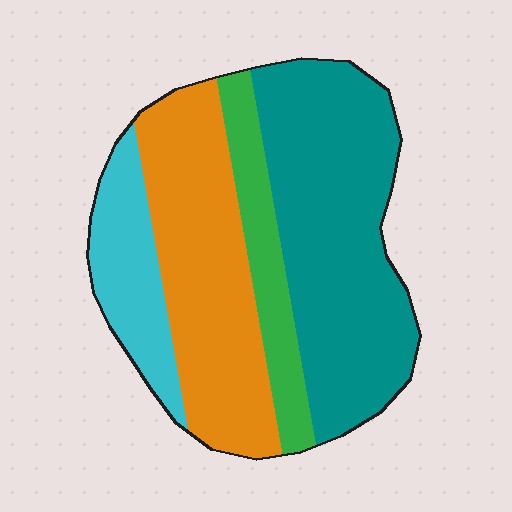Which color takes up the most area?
Teal, at roughly 40%.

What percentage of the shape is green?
Green covers 13% of the shape.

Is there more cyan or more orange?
Orange.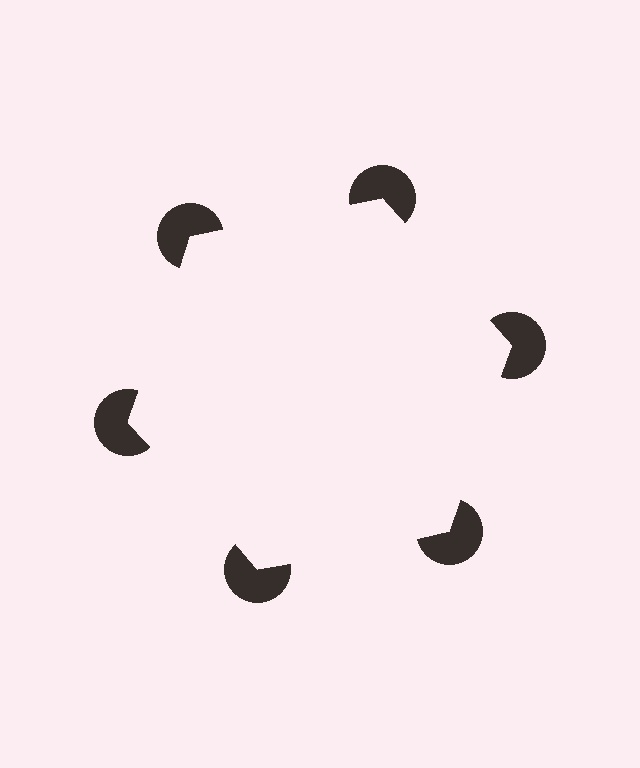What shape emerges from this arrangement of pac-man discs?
An illusory hexagon — its edges are inferred from the aligned wedge cuts in the pac-man discs, not physically drawn.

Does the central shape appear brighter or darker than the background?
It typically appears slightly brighter than the background, even though no actual brightness change is drawn.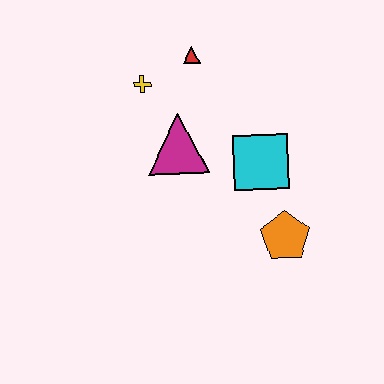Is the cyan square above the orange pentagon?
Yes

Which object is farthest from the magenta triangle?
The orange pentagon is farthest from the magenta triangle.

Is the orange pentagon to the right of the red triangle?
Yes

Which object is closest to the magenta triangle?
The yellow cross is closest to the magenta triangle.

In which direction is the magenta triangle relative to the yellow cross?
The magenta triangle is below the yellow cross.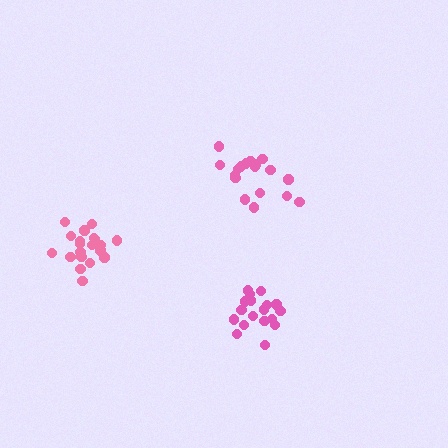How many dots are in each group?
Group 1: 20 dots, Group 2: 21 dots, Group 3: 18 dots (59 total).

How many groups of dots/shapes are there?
There are 3 groups.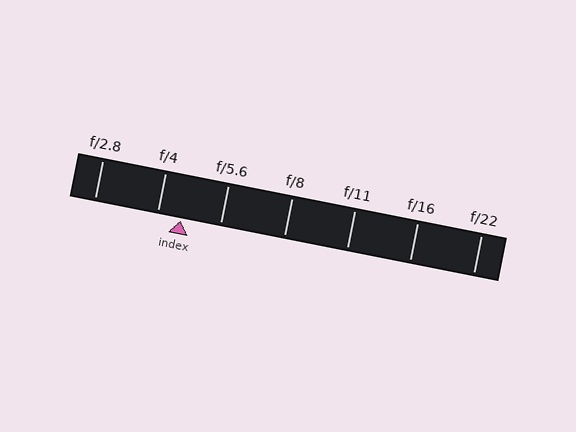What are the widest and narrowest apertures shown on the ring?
The widest aperture shown is f/2.8 and the narrowest is f/22.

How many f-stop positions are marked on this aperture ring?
There are 7 f-stop positions marked.